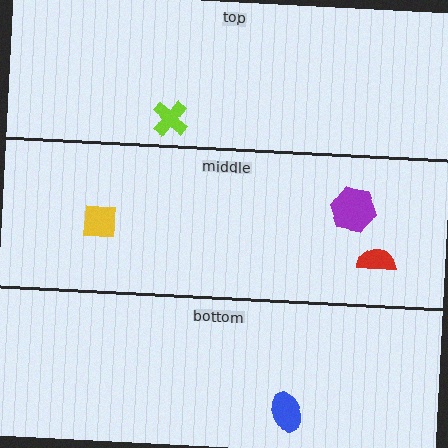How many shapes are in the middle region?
3.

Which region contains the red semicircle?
The middle region.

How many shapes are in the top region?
1.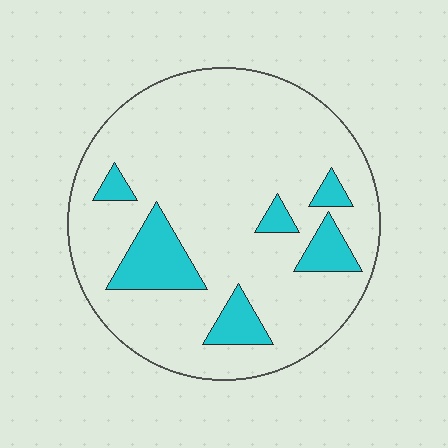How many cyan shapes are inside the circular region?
6.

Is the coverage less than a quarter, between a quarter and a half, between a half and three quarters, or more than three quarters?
Less than a quarter.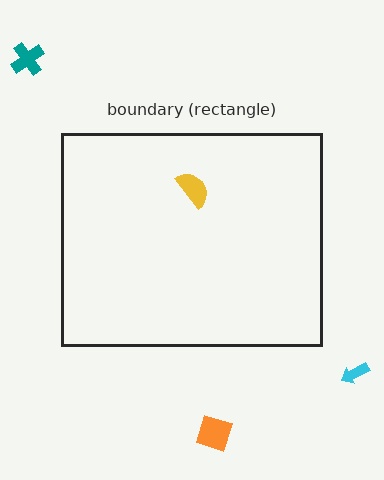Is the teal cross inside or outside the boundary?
Outside.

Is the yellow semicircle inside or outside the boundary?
Inside.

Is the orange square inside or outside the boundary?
Outside.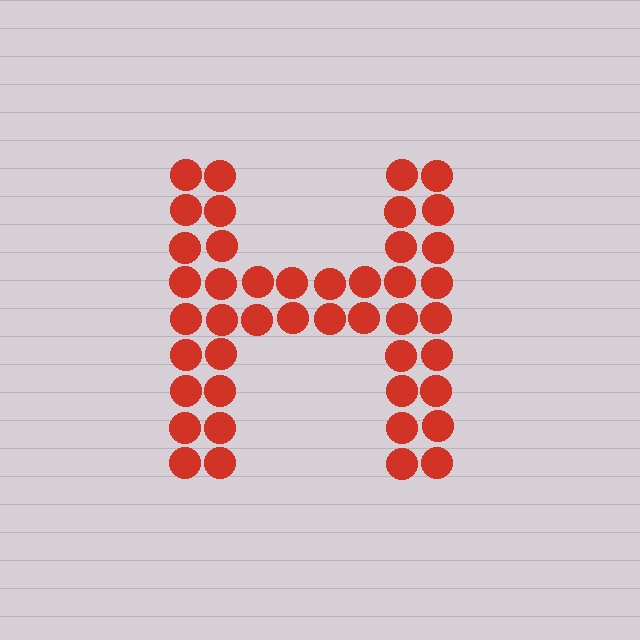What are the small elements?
The small elements are circles.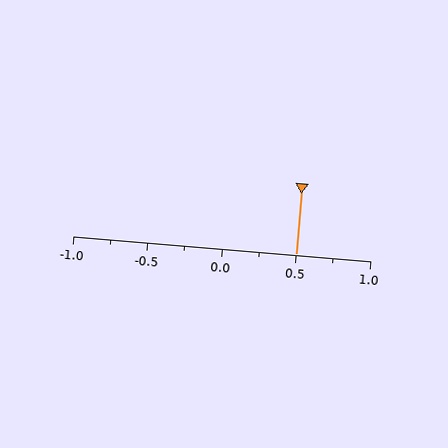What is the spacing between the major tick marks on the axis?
The major ticks are spaced 0.5 apart.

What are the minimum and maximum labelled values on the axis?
The axis runs from -1.0 to 1.0.